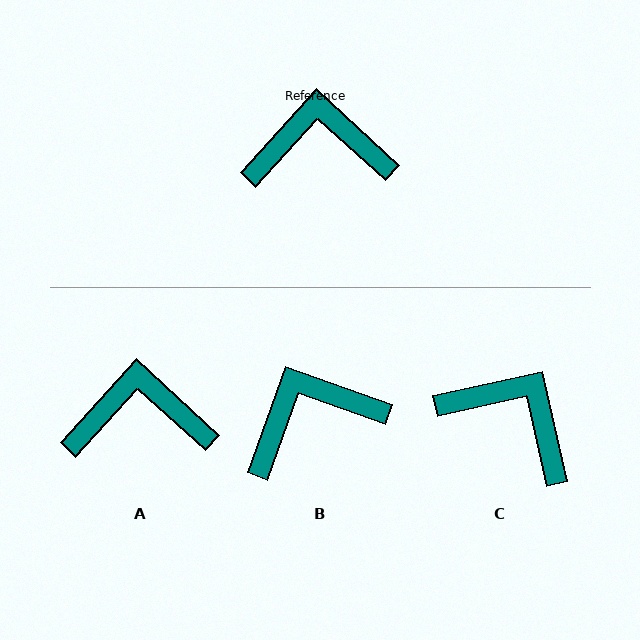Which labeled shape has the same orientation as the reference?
A.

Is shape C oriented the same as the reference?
No, it is off by about 35 degrees.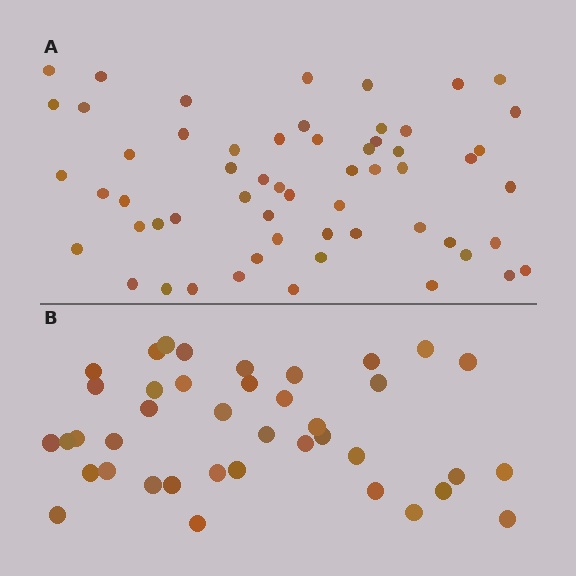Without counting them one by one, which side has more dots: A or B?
Region A (the top region) has more dots.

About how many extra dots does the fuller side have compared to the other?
Region A has approximately 20 more dots than region B.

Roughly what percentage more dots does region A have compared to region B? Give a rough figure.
About 45% more.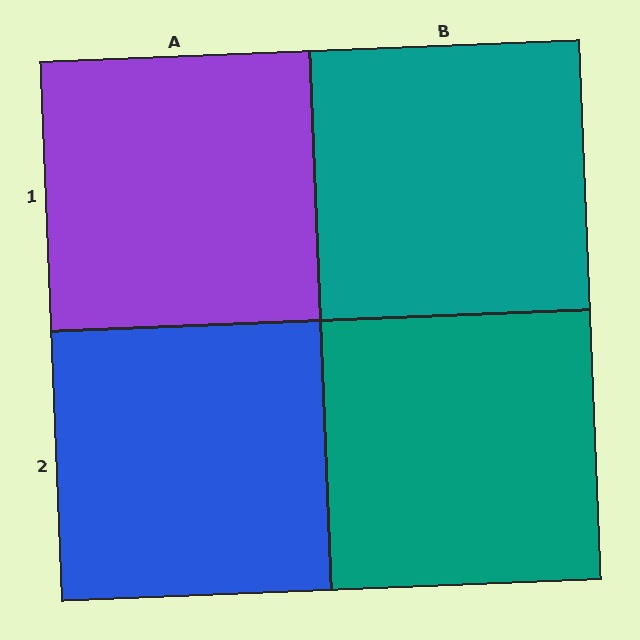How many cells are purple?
1 cell is purple.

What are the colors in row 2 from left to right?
Blue, teal.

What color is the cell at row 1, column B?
Teal.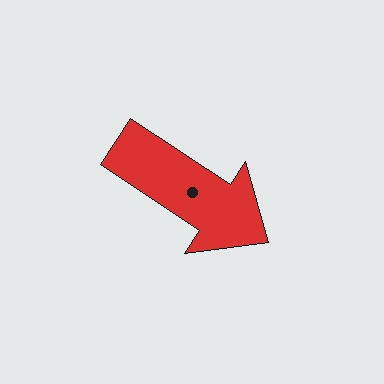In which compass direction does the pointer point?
Southeast.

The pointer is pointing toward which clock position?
Roughly 4 o'clock.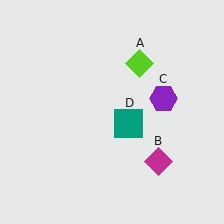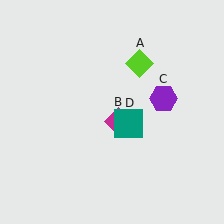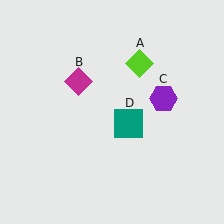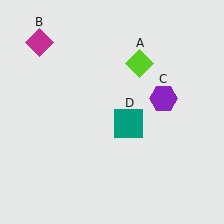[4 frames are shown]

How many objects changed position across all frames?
1 object changed position: magenta diamond (object B).